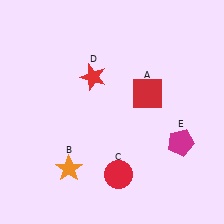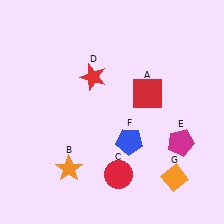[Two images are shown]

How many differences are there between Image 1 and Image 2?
There are 2 differences between the two images.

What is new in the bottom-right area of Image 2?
An orange diamond (G) was added in the bottom-right area of Image 2.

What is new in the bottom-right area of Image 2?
A blue pentagon (F) was added in the bottom-right area of Image 2.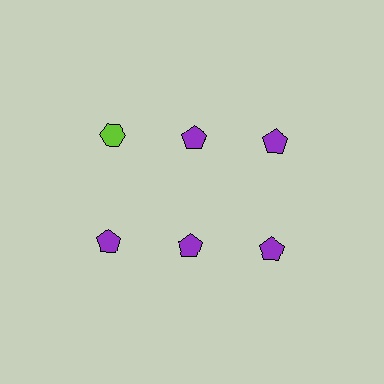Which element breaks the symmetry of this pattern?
The lime hexagon in the top row, leftmost column breaks the symmetry. All other shapes are purple pentagons.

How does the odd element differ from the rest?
It differs in both color (lime instead of purple) and shape (hexagon instead of pentagon).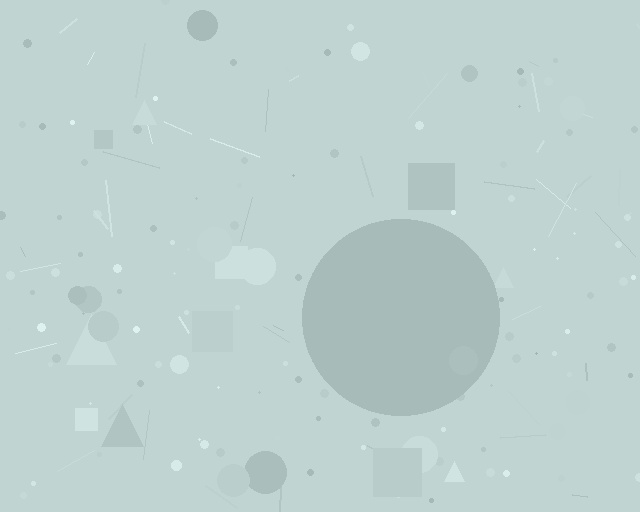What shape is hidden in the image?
A circle is hidden in the image.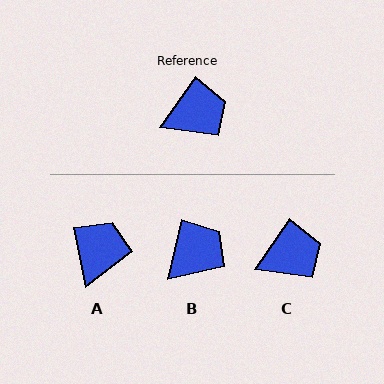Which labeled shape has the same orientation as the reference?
C.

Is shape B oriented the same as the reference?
No, it is off by about 22 degrees.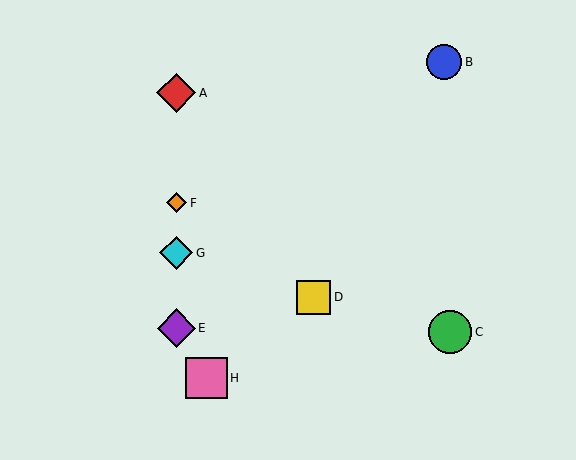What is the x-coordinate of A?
Object A is at x≈176.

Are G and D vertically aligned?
No, G is at x≈176 and D is at x≈314.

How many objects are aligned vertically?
4 objects (A, E, F, G) are aligned vertically.